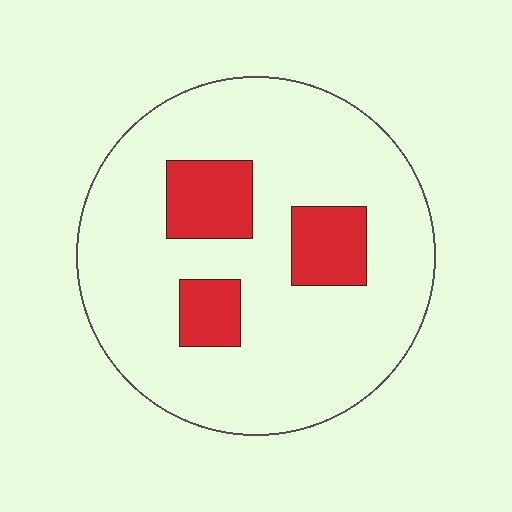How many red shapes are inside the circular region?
3.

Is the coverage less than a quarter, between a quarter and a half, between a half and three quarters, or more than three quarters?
Less than a quarter.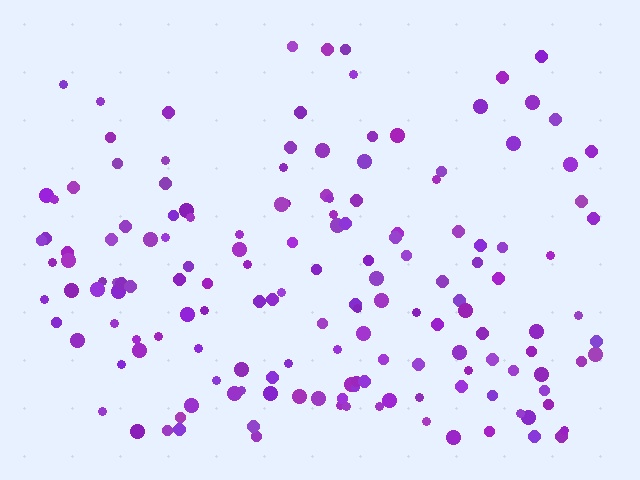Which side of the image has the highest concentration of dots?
The bottom.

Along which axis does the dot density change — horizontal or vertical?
Vertical.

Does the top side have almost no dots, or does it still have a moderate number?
Still a moderate number, just noticeably fewer than the bottom.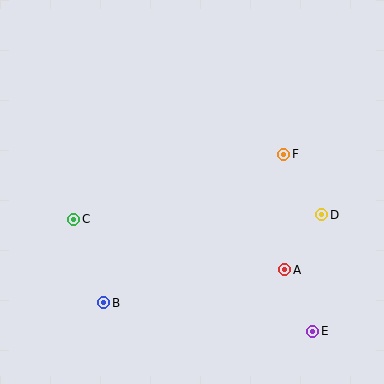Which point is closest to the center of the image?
Point F at (284, 154) is closest to the center.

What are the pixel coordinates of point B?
Point B is at (104, 303).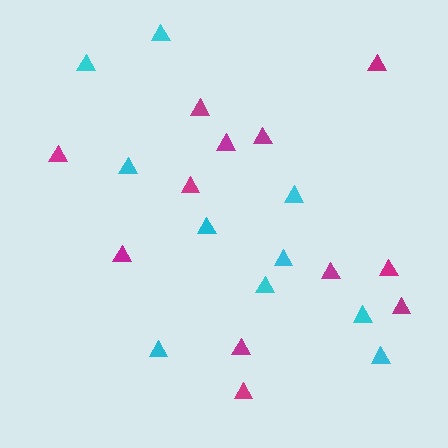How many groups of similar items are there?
There are 2 groups: one group of cyan triangles (10) and one group of magenta triangles (12).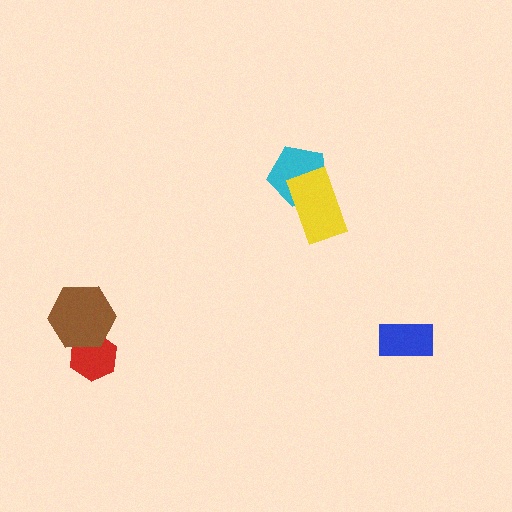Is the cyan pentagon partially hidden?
Yes, it is partially covered by another shape.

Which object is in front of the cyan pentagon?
The yellow rectangle is in front of the cyan pentagon.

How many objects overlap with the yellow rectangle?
1 object overlaps with the yellow rectangle.